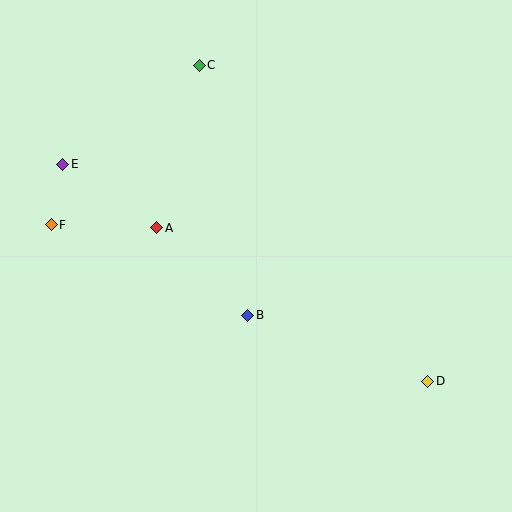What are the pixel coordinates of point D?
Point D is at (428, 381).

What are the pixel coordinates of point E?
Point E is at (63, 164).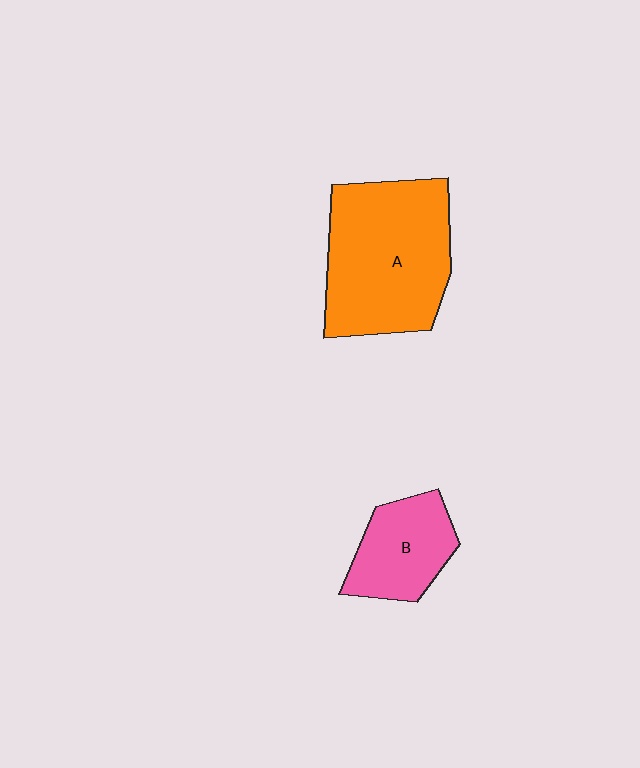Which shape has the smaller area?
Shape B (pink).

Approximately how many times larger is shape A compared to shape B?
Approximately 2.1 times.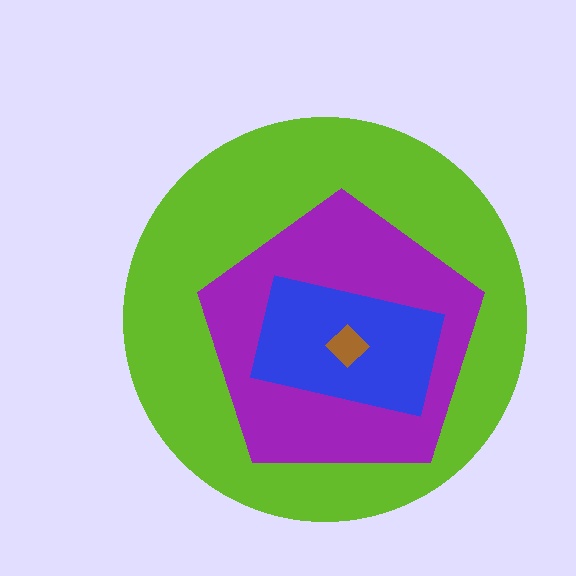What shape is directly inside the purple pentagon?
The blue rectangle.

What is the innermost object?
The brown diamond.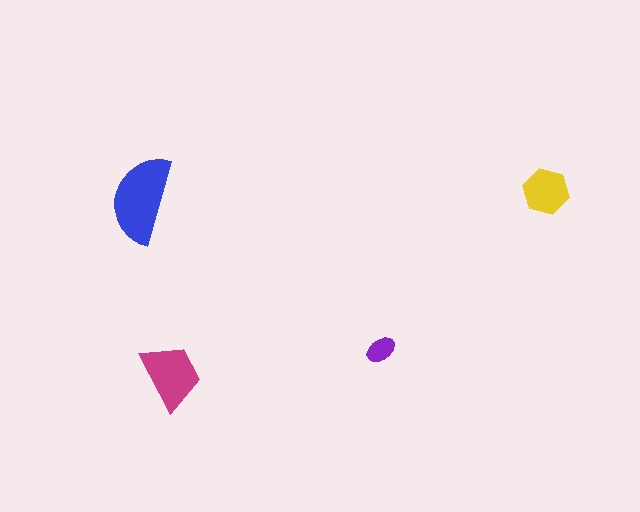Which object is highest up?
The yellow hexagon is topmost.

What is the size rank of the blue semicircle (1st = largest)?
1st.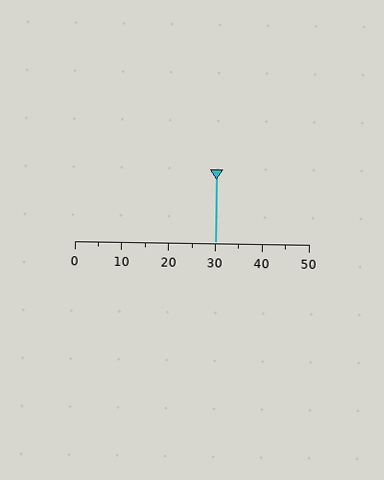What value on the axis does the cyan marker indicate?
The marker indicates approximately 30.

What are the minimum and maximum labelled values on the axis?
The axis runs from 0 to 50.